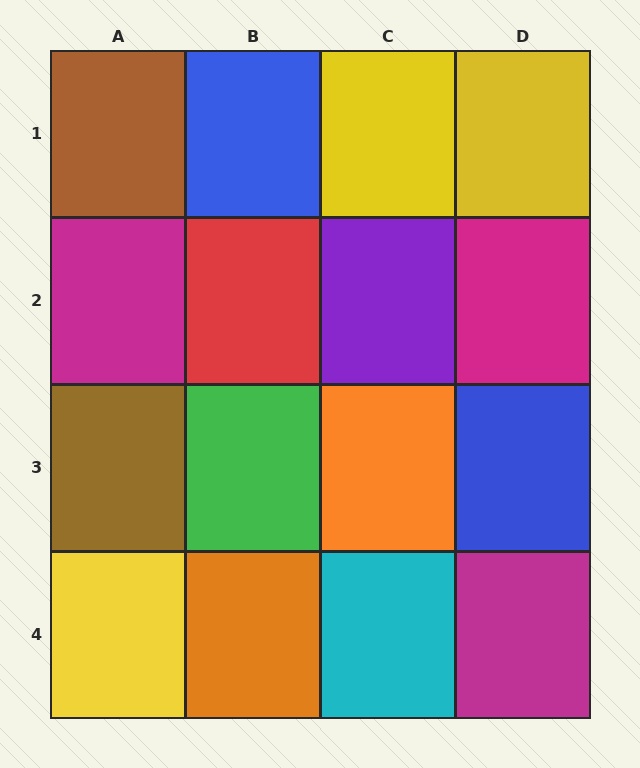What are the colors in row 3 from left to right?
Brown, green, orange, blue.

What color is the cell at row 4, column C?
Cyan.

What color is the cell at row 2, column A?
Magenta.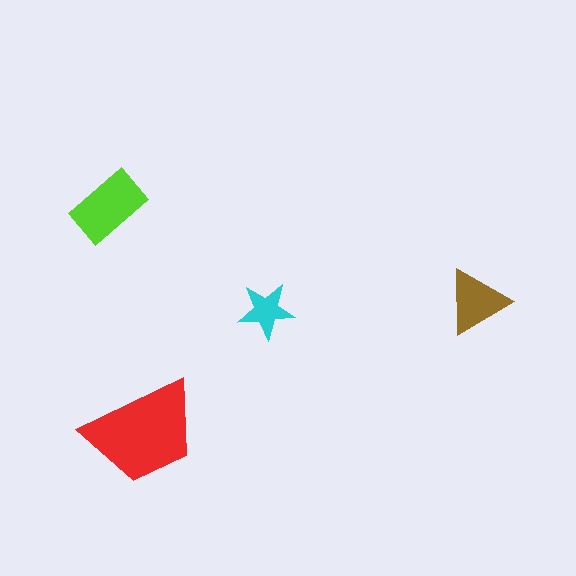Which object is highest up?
The lime rectangle is topmost.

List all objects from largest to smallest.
The red trapezoid, the lime rectangle, the brown triangle, the cyan star.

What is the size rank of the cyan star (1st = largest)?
4th.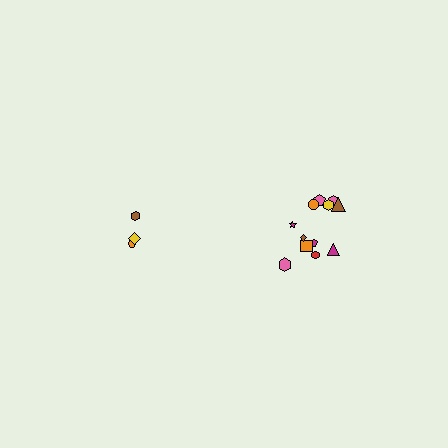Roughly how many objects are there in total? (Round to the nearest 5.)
Roughly 15 objects in total.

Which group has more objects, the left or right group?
The right group.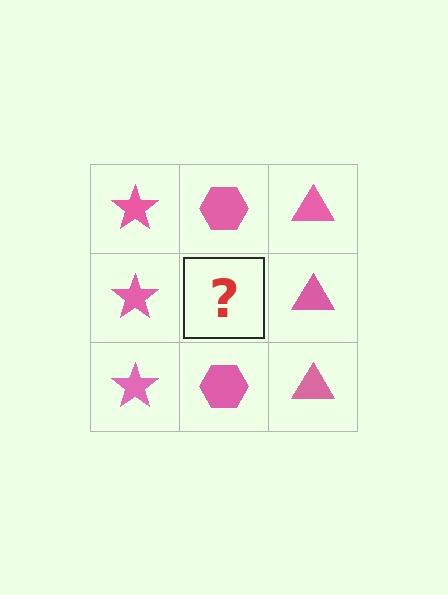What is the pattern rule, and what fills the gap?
The rule is that each column has a consistent shape. The gap should be filled with a pink hexagon.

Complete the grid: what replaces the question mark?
The question mark should be replaced with a pink hexagon.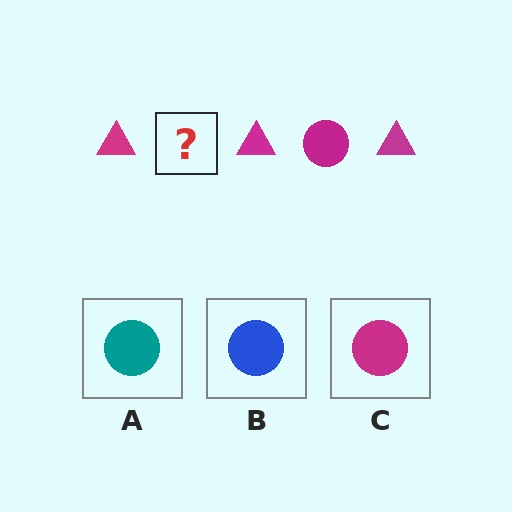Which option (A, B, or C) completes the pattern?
C.